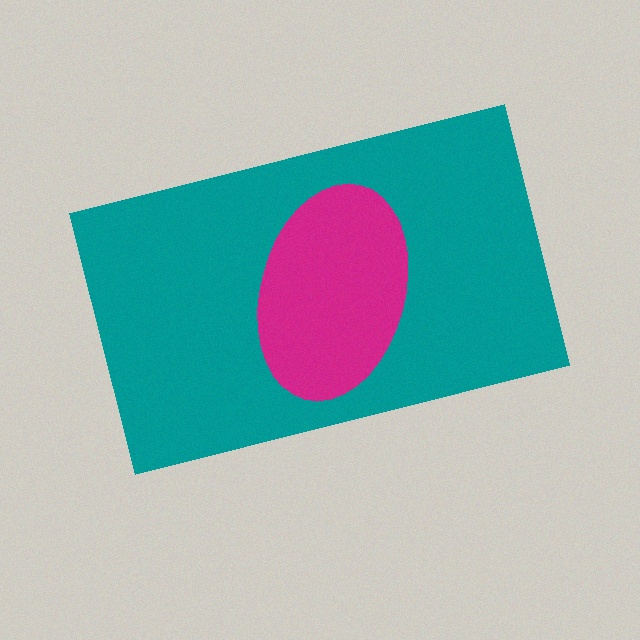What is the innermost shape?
The magenta ellipse.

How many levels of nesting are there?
2.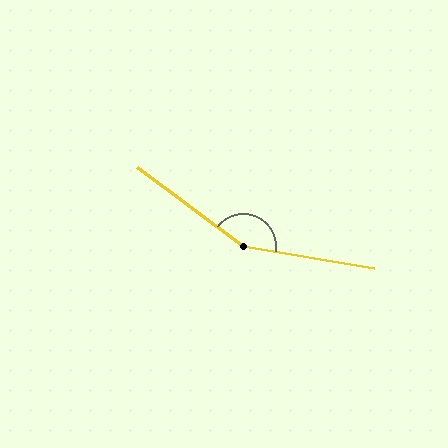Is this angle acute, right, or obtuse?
It is obtuse.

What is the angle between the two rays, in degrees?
Approximately 153 degrees.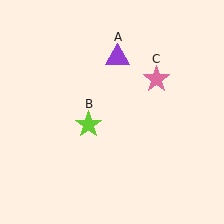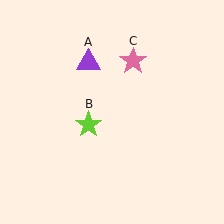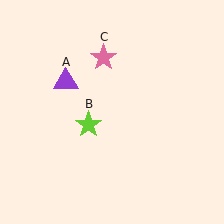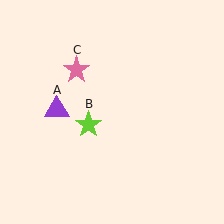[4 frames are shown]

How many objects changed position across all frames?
2 objects changed position: purple triangle (object A), pink star (object C).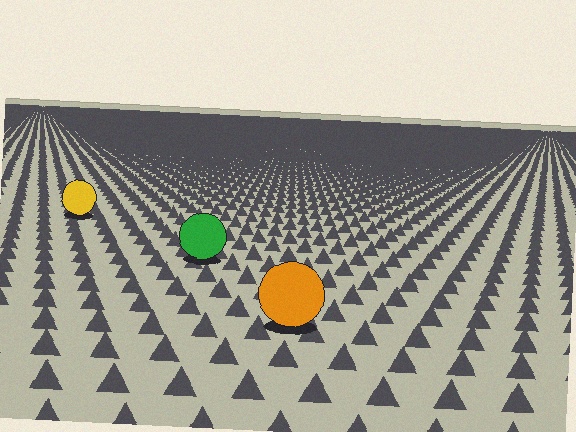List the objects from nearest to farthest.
From nearest to farthest: the orange circle, the green circle, the yellow circle.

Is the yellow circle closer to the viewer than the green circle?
No. The green circle is closer — you can tell from the texture gradient: the ground texture is coarser near it.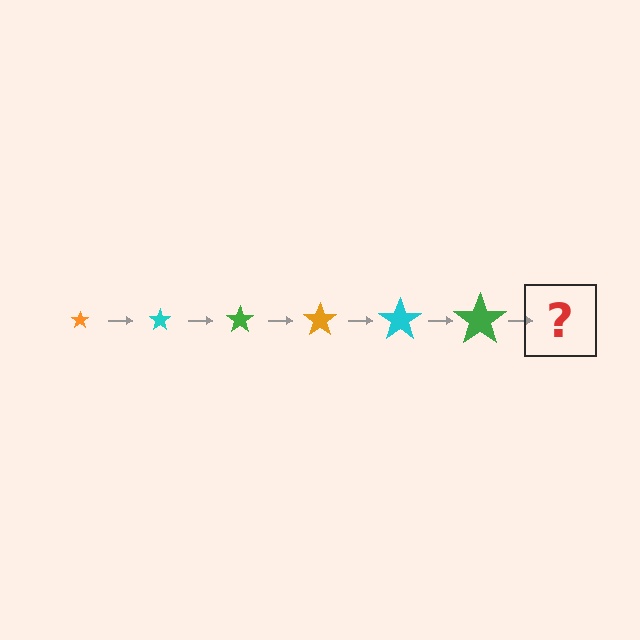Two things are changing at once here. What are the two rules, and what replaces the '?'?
The two rules are that the star grows larger each step and the color cycles through orange, cyan, and green. The '?' should be an orange star, larger than the previous one.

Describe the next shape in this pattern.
It should be an orange star, larger than the previous one.